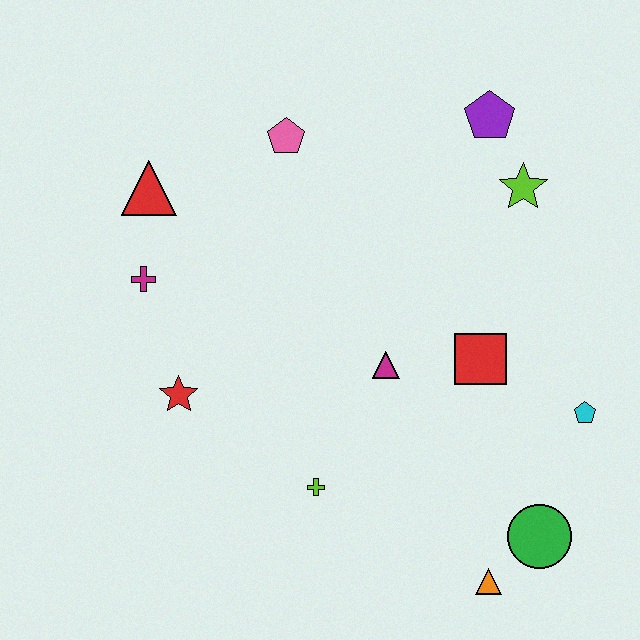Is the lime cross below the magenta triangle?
Yes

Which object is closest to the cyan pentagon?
The red square is closest to the cyan pentagon.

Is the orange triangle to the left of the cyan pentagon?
Yes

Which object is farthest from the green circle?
The red triangle is farthest from the green circle.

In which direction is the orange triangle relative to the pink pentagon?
The orange triangle is below the pink pentagon.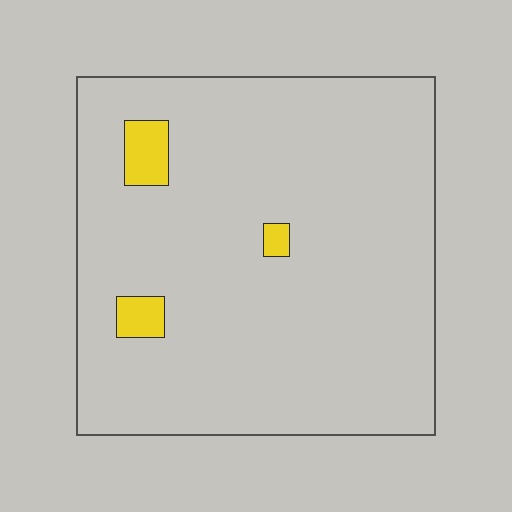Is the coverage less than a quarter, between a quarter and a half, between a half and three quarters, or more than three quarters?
Less than a quarter.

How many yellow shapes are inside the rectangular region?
3.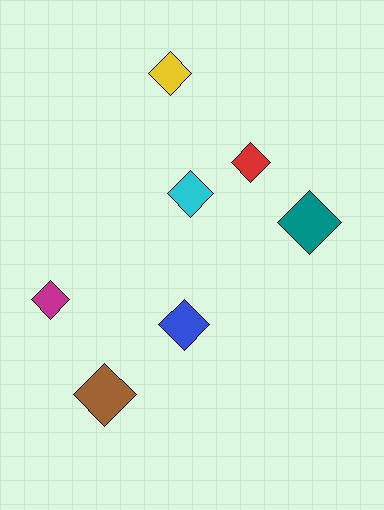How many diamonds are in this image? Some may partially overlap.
There are 7 diamonds.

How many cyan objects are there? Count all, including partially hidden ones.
There is 1 cyan object.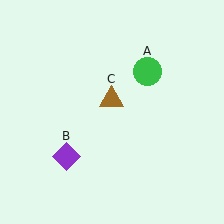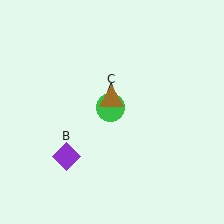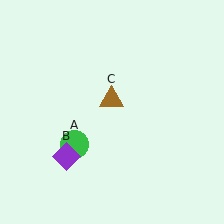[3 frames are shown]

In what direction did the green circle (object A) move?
The green circle (object A) moved down and to the left.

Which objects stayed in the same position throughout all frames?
Purple diamond (object B) and brown triangle (object C) remained stationary.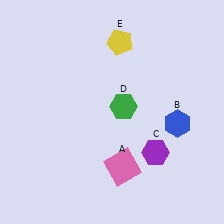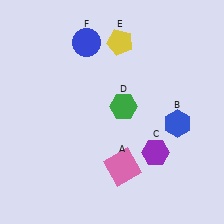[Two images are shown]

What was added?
A blue circle (F) was added in Image 2.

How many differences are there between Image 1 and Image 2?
There is 1 difference between the two images.